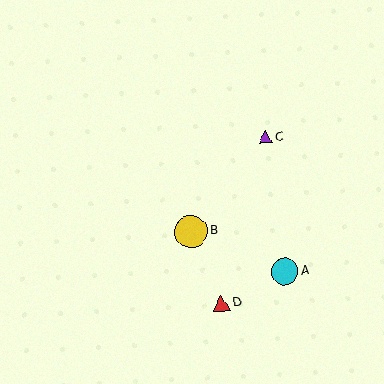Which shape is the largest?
The yellow circle (labeled B) is the largest.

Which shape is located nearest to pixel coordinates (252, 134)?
The purple triangle (labeled C) at (266, 137) is nearest to that location.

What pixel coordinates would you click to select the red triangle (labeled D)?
Click at (221, 303) to select the red triangle D.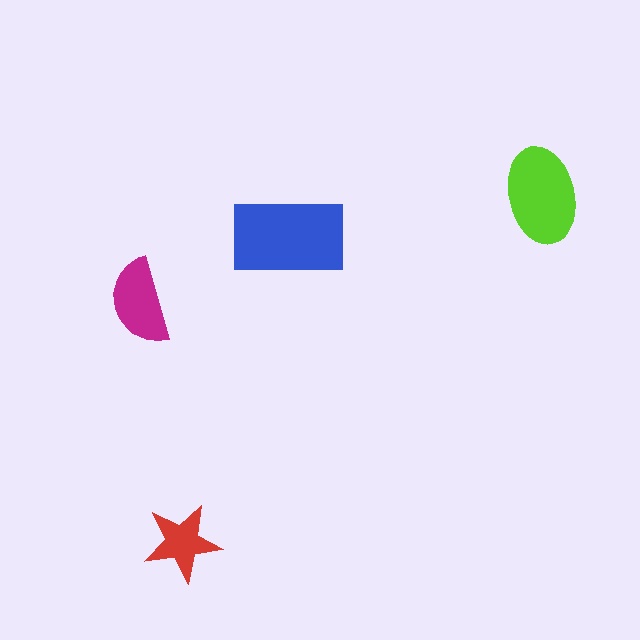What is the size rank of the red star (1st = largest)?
4th.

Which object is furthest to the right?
The lime ellipse is rightmost.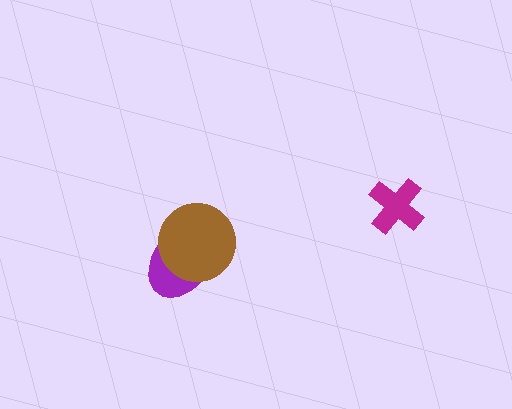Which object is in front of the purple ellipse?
The brown circle is in front of the purple ellipse.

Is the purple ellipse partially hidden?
Yes, it is partially covered by another shape.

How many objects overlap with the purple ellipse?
1 object overlaps with the purple ellipse.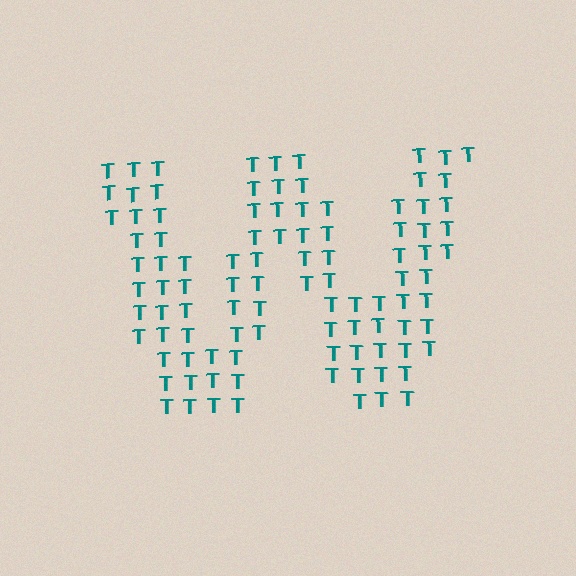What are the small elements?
The small elements are letter T's.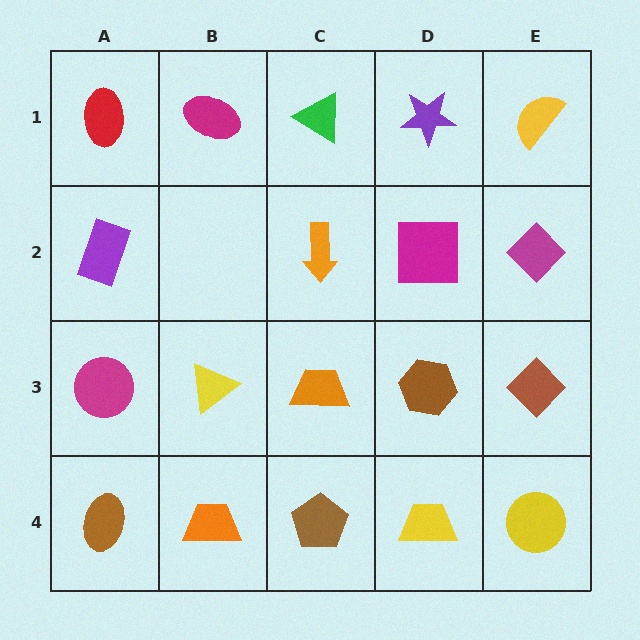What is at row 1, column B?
A magenta ellipse.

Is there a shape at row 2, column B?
No, that cell is empty.